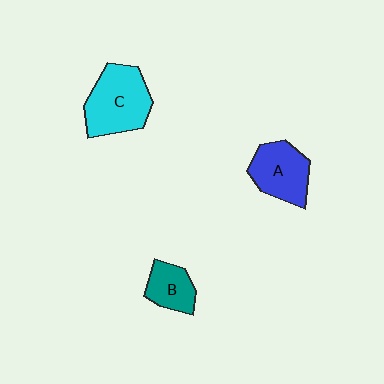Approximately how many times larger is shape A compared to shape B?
Approximately 1.5 times.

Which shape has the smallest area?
Shape B (teal).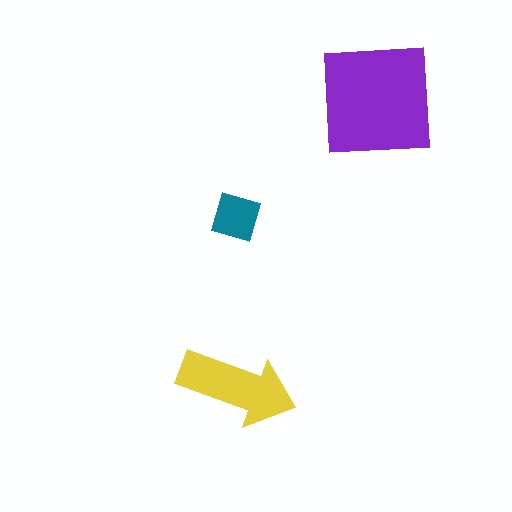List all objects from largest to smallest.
The purple square, the yellow arrow, the teal diamond.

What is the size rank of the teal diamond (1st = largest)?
3rd.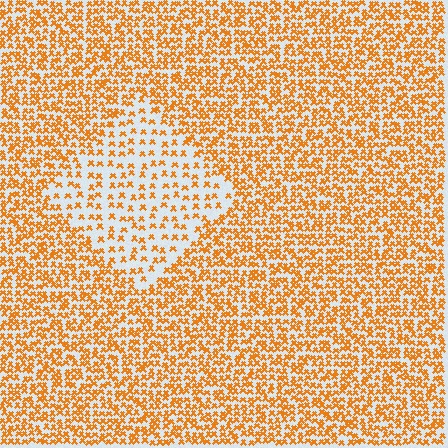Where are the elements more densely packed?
The elements are more densely packed outside the diamond boundary.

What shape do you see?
I see a diamond.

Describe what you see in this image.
The image contains small orange elements arranged at two different densities. A diamond-shaped region is visible where the elements are less densely packed than the surrounding area.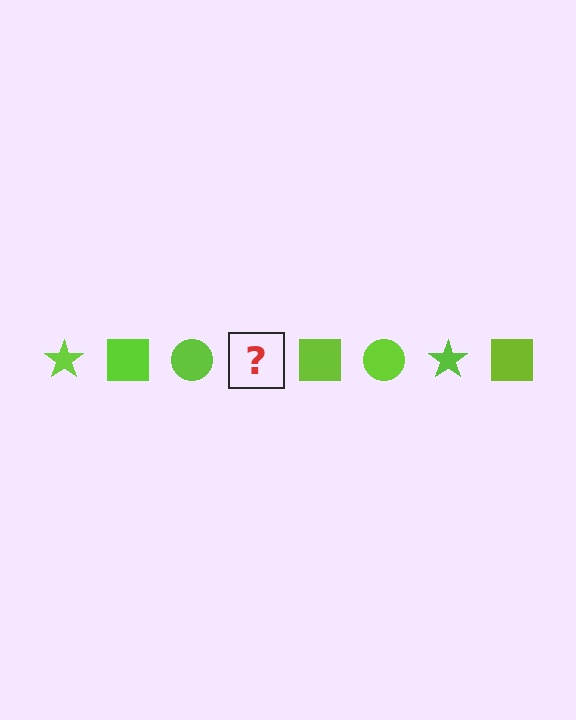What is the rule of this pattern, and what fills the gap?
The rule is that the pattern cycles through star, square, circle shapes in lime. The gap should be filled with a lime star.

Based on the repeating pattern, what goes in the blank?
The blank should be a lime star.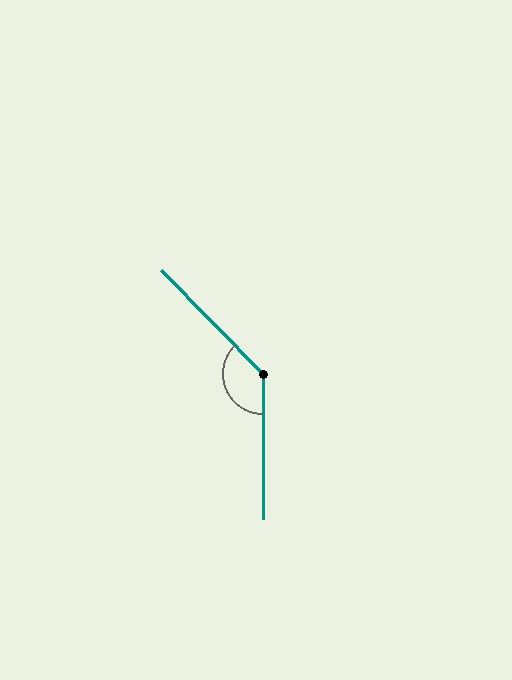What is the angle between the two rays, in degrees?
Approximately 136 degrees.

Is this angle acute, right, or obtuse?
It is obtuse.